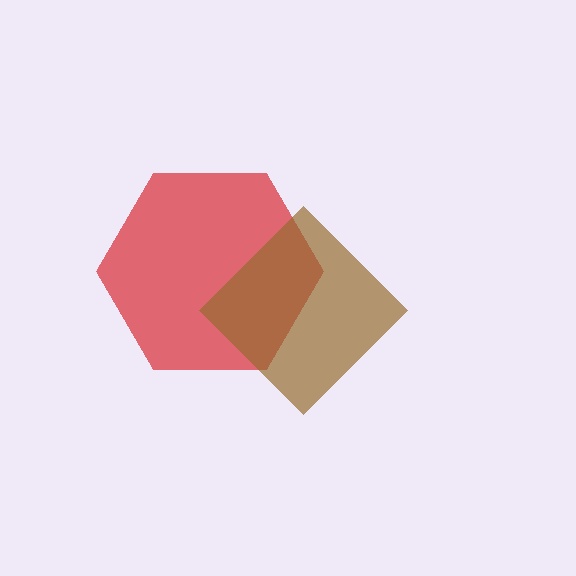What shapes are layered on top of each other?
The layered shapes are: a red hexagon, a brown diamond.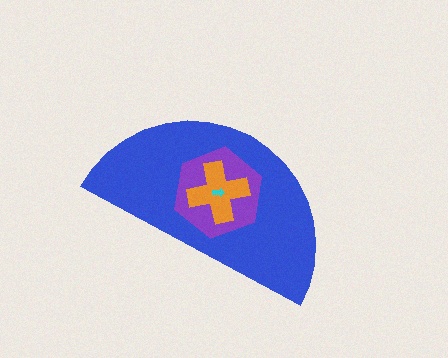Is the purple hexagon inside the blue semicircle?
Yes.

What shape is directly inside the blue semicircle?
The purple hexagon.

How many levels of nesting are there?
4.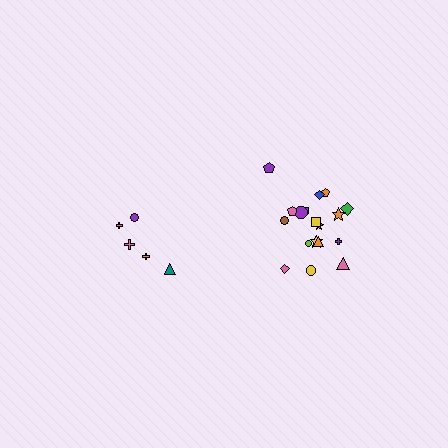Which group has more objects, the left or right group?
The right group.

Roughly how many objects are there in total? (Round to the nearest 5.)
Roughly 25 objects in total.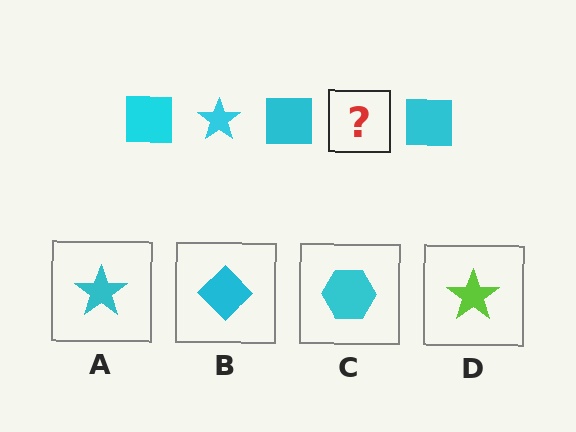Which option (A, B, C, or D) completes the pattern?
A.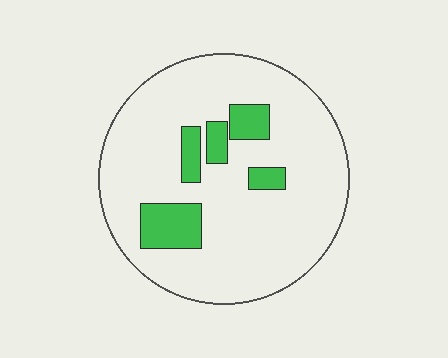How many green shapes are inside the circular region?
5.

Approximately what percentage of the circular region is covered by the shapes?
Approximately 15%.